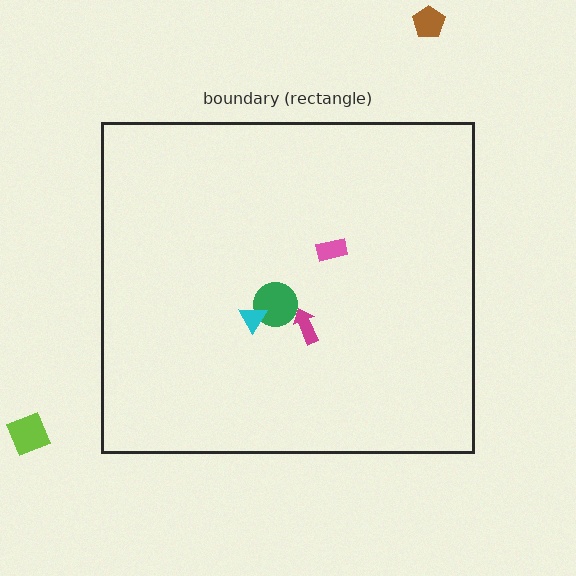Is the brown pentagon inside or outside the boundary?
Outside.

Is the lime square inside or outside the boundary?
Outside.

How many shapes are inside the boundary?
4 inside, 2 outside.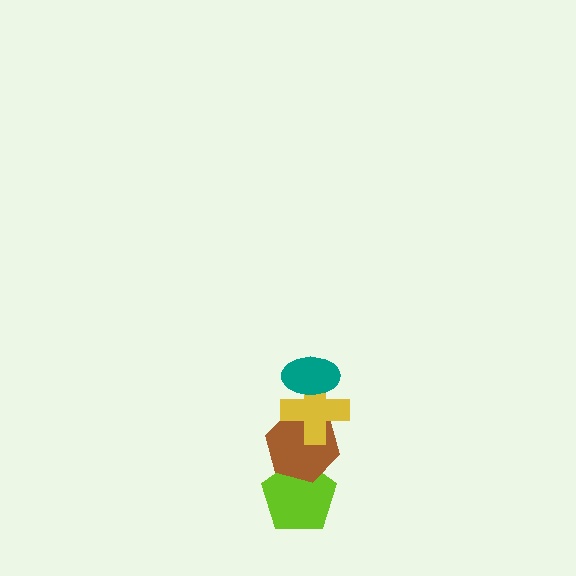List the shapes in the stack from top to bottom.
From top to bottom: the teal ellipse, the yellow cross, the brown hexagon, the lime pentagon.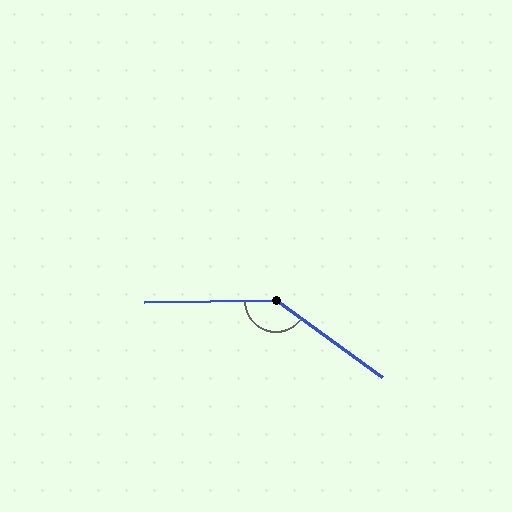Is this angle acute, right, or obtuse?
It is obtuse.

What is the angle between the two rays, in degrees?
Approximately 143 degrees.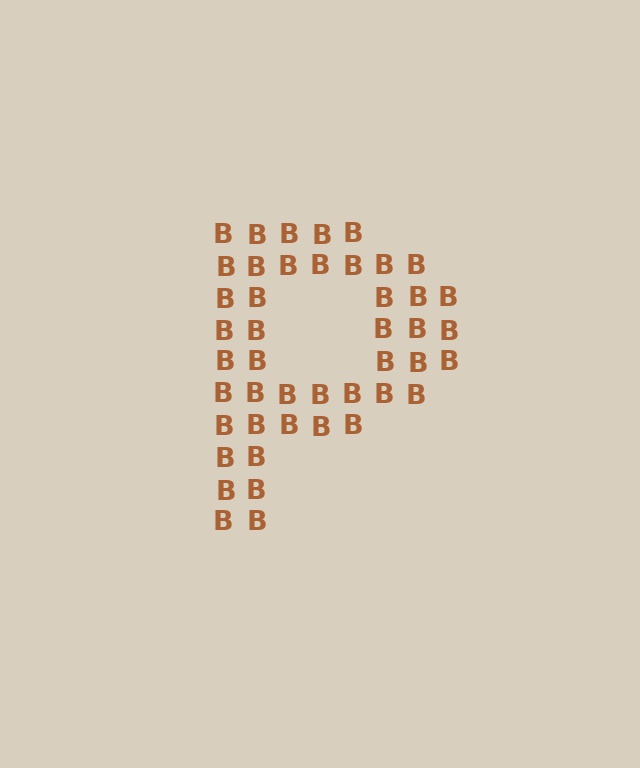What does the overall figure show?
The overall figure shows the letter P.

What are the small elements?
The small elements are letter B's.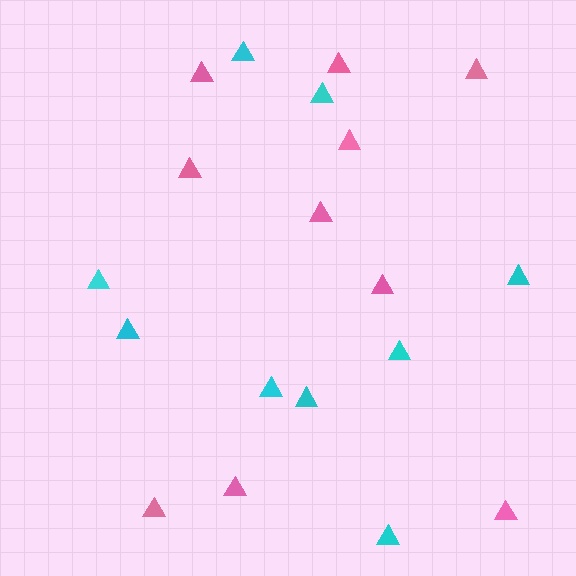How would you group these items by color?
There are 2 groups: one group of pink triangles (10) and one group of cyan triangles (9).